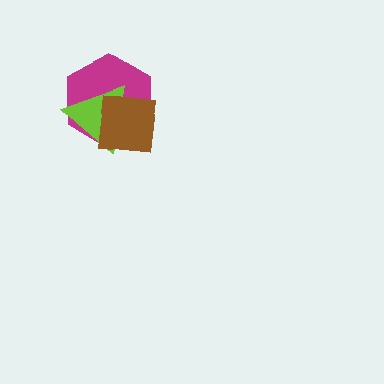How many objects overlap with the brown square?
2 objects overlap with the brown square.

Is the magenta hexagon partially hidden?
Yes, it is partially covered by another shape.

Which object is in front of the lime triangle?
The brown square is in front of the lime triangle.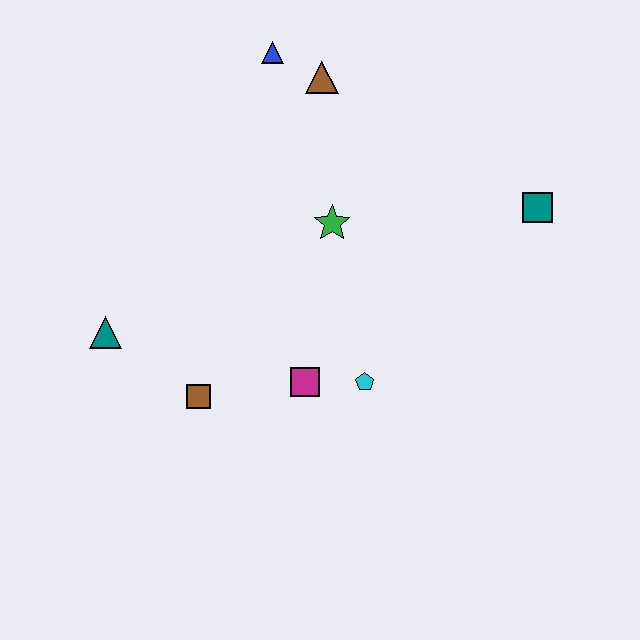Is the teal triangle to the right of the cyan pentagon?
No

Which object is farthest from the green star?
The teal triangle is farthest from the green star.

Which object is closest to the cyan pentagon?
The magenta square is closest to the cyan pentagon.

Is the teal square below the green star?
No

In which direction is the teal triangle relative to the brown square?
The teal triangle is to the left of the brown square.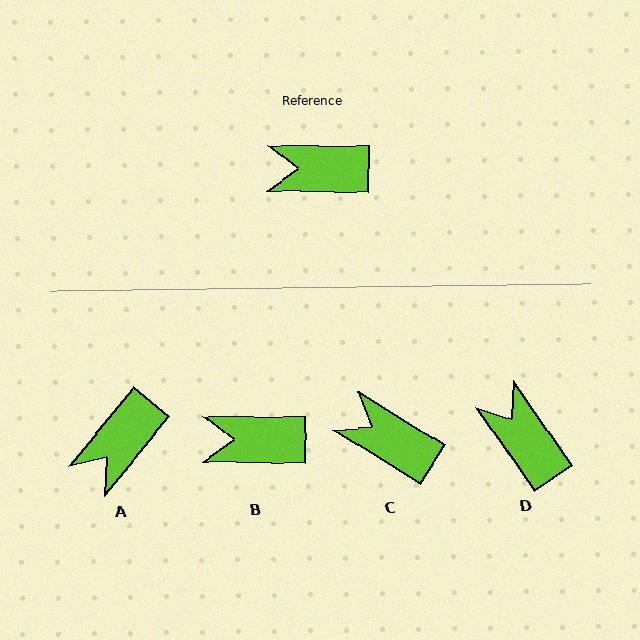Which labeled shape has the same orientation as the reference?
B.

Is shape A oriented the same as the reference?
No, it is off by about 51 degrees.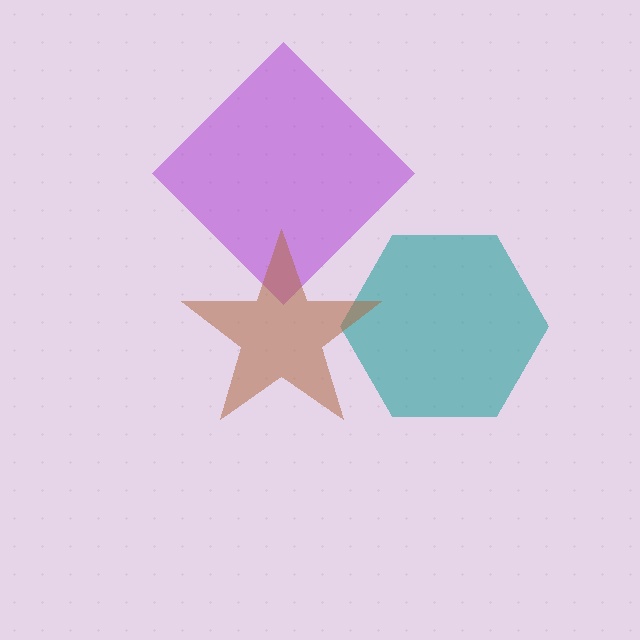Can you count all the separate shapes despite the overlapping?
Yes, there are 3 separate shapes.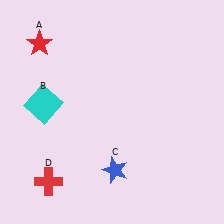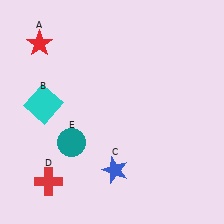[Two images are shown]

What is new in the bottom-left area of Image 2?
A teal circle (E) was added in the bottom-left area of Image 2.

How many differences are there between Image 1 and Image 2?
There is 1 difference between the two images.